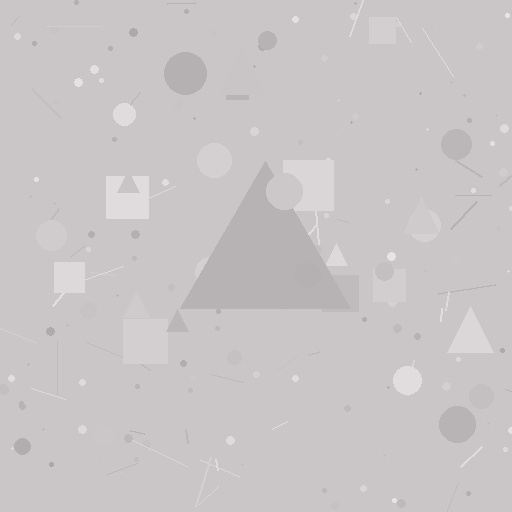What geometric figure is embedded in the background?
A triangle is embedded in the background.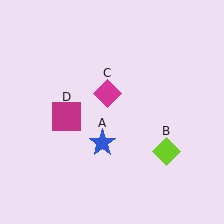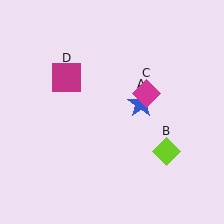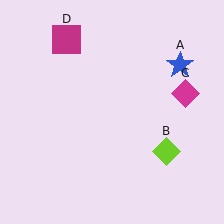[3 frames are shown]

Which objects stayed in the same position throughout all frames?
Lime diamond (object B) remained stationary.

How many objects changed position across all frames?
3 objects changed position: blue star (object A), magenta diamond (object C), magenta square (object D).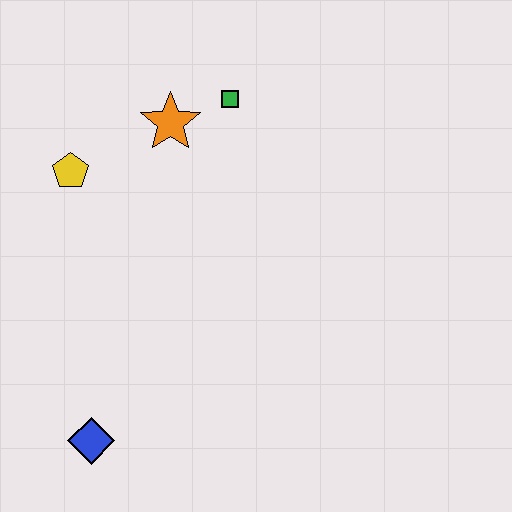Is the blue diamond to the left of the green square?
Yes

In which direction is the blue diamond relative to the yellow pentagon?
The blue diamond is below the yellow pentagon.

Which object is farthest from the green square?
The blue diamond is farthest from the green square.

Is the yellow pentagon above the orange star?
No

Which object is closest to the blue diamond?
The yellow pentagon is closest to the blue diamond.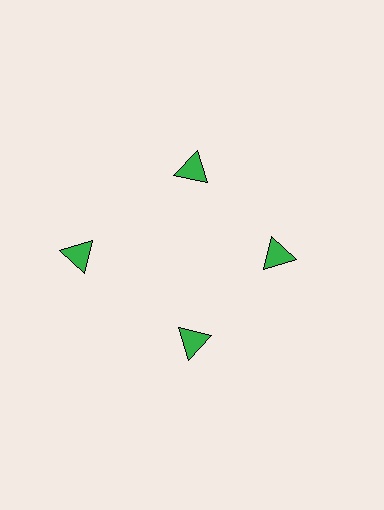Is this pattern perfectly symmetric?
No. The 4 green triangles are arranged in a ring, but one element near the 9 o'clock position is pushed outward from the center, breaking the 4-fold rotational symmetry.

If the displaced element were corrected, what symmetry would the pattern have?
It would have 4-fold rotational symmetry — the pattern would map onto itself every 90 degrees.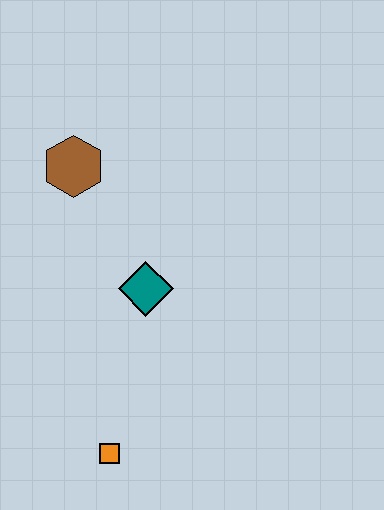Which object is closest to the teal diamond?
The brown hexagon is closest to the teal diamond.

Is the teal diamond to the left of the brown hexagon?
No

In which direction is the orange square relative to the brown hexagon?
The orange square is below the brown hexagon.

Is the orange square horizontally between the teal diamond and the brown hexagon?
Yes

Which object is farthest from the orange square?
The brown hexagon is farthest from the orange square.